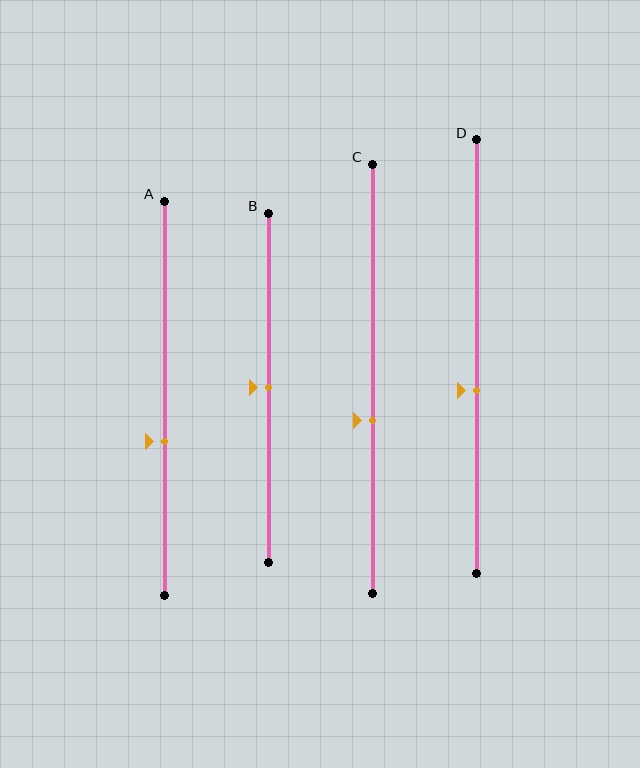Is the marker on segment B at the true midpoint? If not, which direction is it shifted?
Yes, the marker on segment B is at the true midpoint.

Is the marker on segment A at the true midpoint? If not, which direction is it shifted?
No, the marker on segment A is shifted downward by about 11% of the segment length.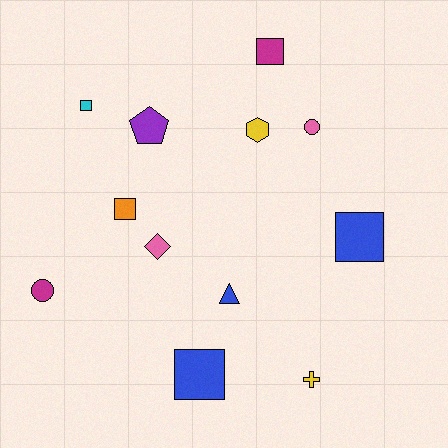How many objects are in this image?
There are 12 objects.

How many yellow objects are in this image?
There are 2 yellow objects.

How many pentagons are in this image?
There is 1 pentagon.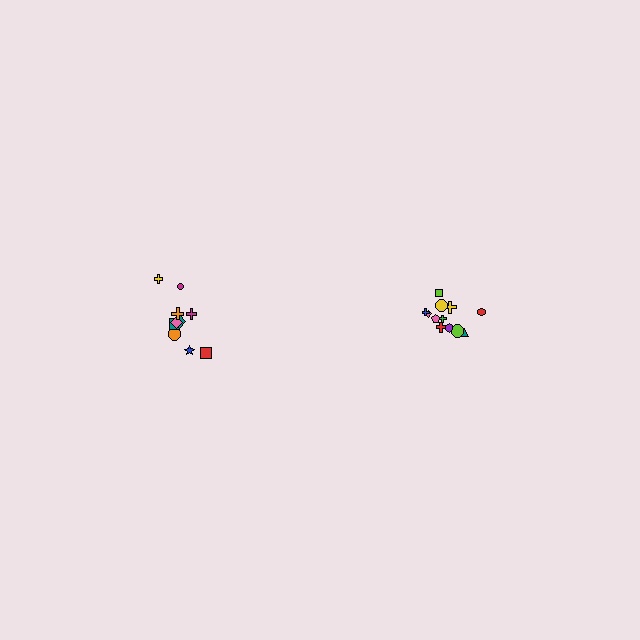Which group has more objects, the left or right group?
The right group.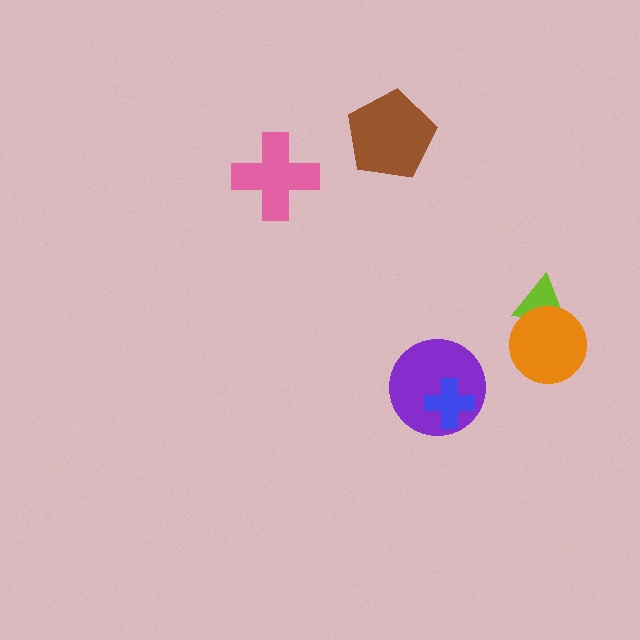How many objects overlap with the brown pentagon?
0 objects overlap with the brown pentagon.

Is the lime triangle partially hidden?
Yes, it is partially covered by another shape.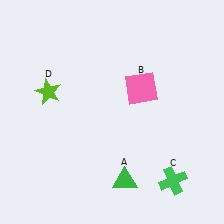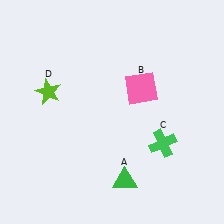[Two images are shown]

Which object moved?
The green cross (C) moved up.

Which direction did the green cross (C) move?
The green cross (C) moved up.